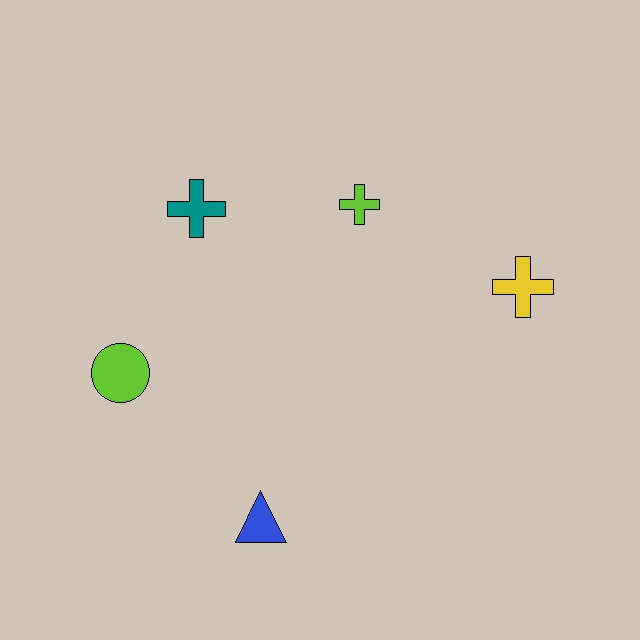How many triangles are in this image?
There is 1 triangle.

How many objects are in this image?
There are 5 objects.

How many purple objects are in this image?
There are no purple objects.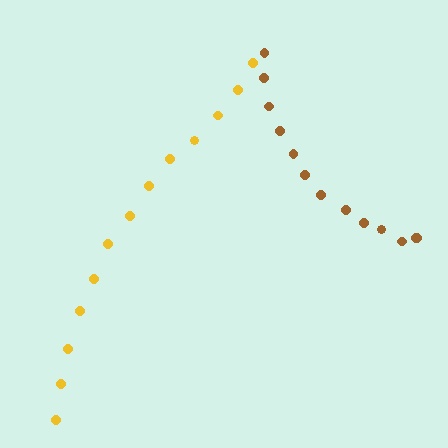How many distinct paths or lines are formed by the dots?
There are 2 distinct paths.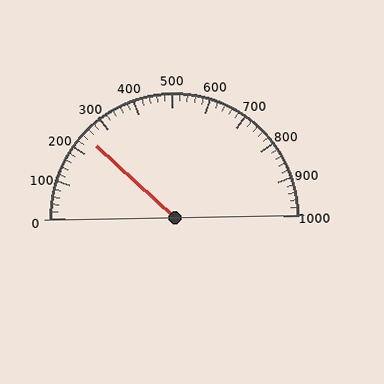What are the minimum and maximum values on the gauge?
The gauge ranges from 0 to 1000.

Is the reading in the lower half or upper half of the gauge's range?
The reading is in the lower half of the range (0 to 1000).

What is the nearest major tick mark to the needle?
The nearest major tick mark is 200.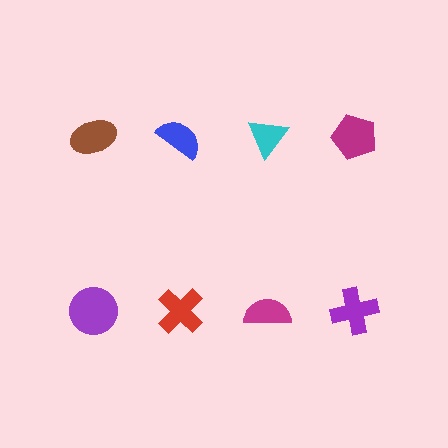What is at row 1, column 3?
A cyan triangle.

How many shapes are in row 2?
4 shapes.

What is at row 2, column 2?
A red cross.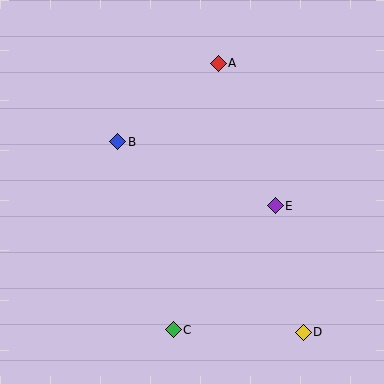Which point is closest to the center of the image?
Point E at (275, 206) is closest to the center.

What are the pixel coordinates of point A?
Point A is at (218, 63).